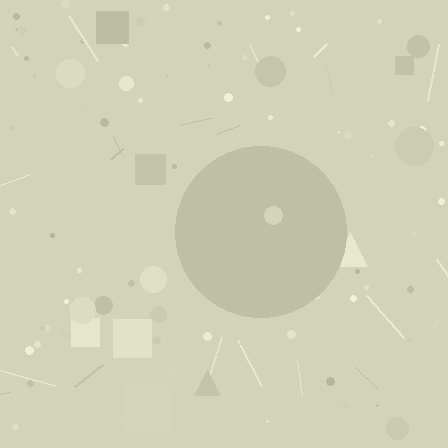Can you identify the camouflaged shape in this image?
The camouflaged shape is a circle.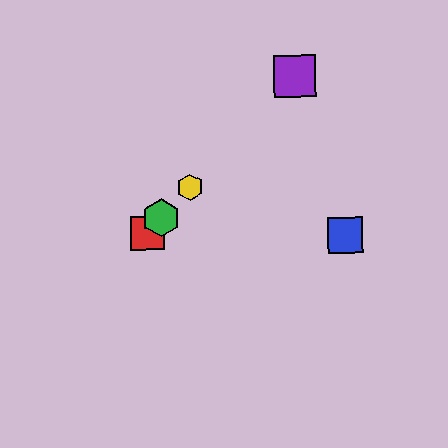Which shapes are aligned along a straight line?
The red square, the green hexagon, the yellow hexagon, the purple square are aligned along a straight line.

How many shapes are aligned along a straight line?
4 shapes (the red square, the green hexagon, the yellow hexagon, the purple square) are aligned along a straight line.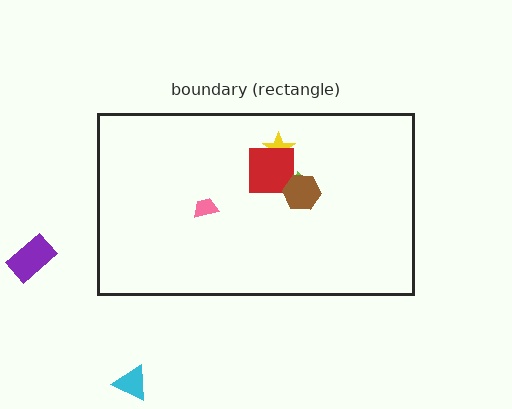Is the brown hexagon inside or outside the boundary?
Inside.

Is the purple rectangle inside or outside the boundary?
Outside.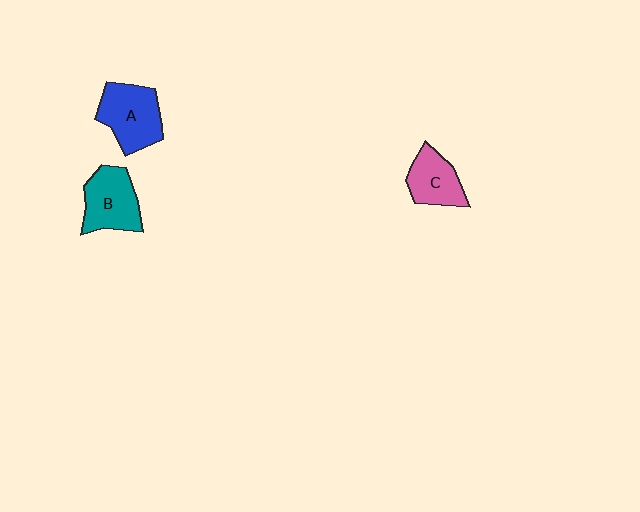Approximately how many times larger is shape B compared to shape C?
Approximately 1.3 times.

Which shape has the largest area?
Shape A (blue).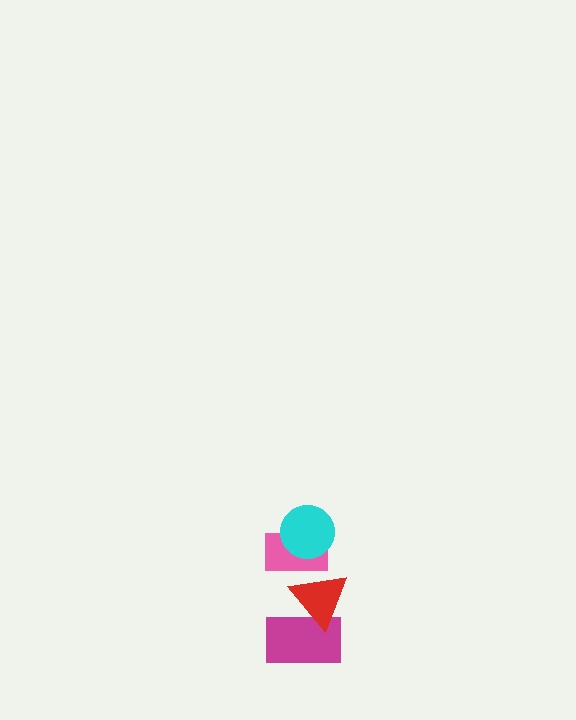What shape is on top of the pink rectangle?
The cyan circle is on top of the pink rectangle.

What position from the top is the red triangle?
The red triangle is 3rd from the top.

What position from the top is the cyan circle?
The cyan circle is 1st from the top.